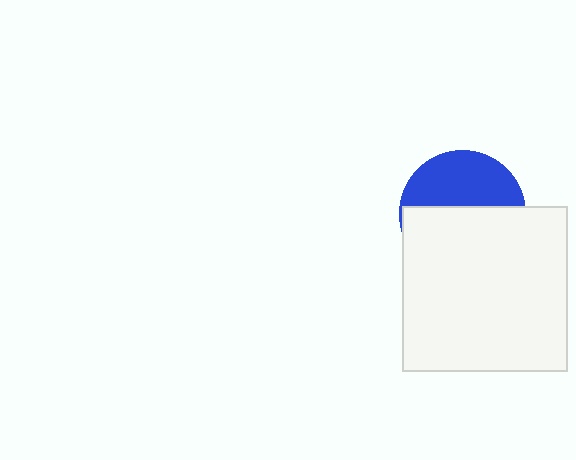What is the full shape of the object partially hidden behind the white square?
The partially hidden object is a blue circle.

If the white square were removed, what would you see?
You would see the complete blue circle.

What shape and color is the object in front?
The object in front is a white square.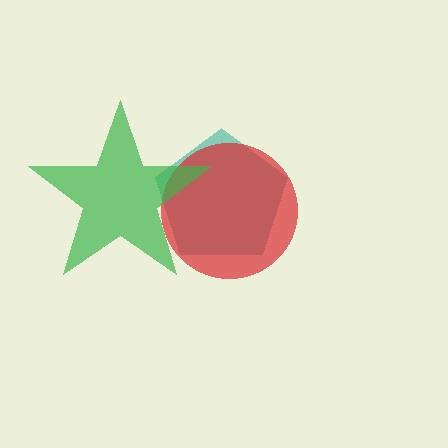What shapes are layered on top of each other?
The layered shapes are: a teal pentagon, a red circle, a green star.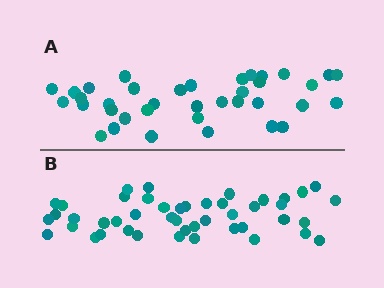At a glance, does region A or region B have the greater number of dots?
Region B (the bottom region) has more dots.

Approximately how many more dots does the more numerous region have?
Region B has roughly 8 or so more dots than region A.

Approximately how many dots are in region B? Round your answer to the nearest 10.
About 50 dots. (The exact count is 46, which rounds to 50.)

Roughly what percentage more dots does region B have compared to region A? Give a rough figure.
About 25% more.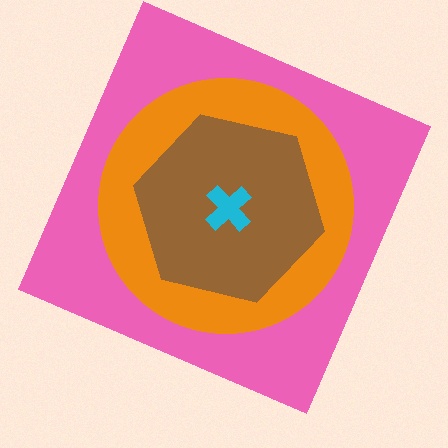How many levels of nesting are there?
4.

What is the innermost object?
The cyan cross.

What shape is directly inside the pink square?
The orange circle.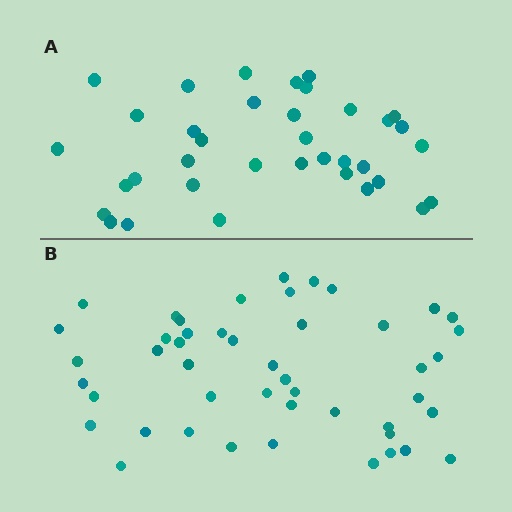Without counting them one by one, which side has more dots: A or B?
Region B (the bottom region) has more dots.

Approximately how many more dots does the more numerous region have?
Region B has roughly 12 or so more dots than region A.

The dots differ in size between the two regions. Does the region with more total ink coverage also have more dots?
No. Region A has more total ink coverage because its dots are larger, but region B actually contains more individual dots. Total area can be misleading — the number of items is what matters here.